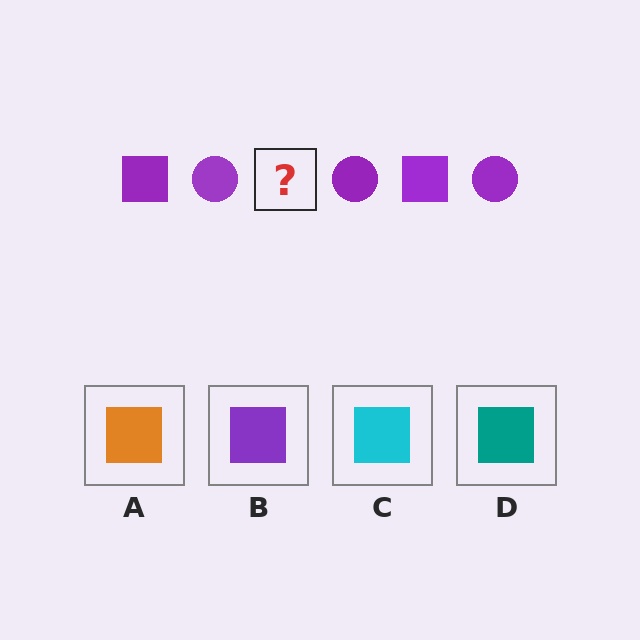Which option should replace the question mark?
Option B.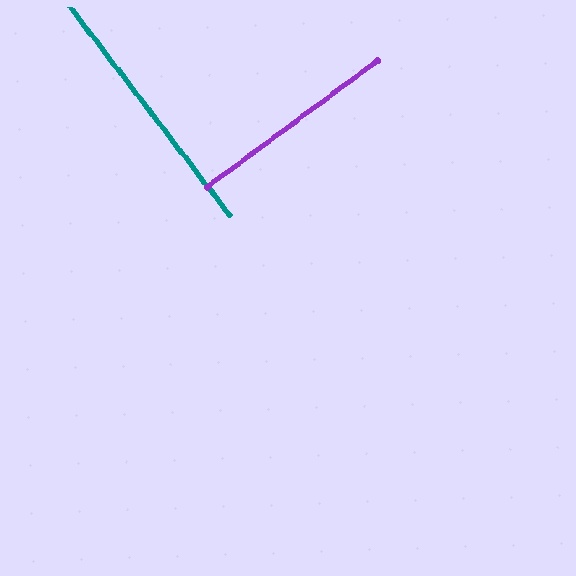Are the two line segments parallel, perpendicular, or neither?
Perpendicular — they meet at approximately 89°.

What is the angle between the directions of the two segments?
Approximately 89 degrees.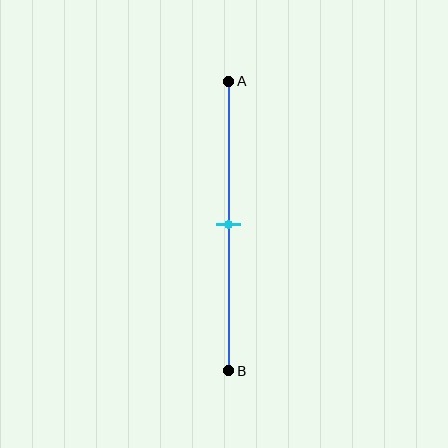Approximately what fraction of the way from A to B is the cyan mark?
The cyan mark is approximately 50% of the way from A to B.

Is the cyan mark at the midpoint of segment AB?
Yes, the mark is approximately at the midpoint.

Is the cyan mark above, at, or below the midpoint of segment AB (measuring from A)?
The cyan mark is approximately at the midpoint of segment AB.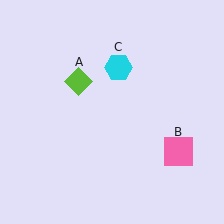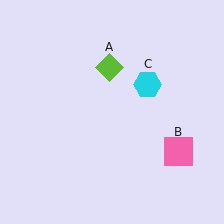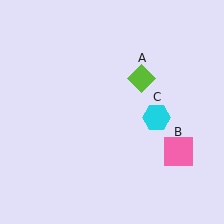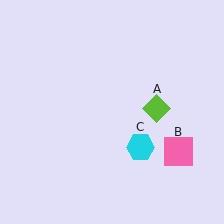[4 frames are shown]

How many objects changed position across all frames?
2 objects changed position: lime diamond (object A), cyan hexagon (object C).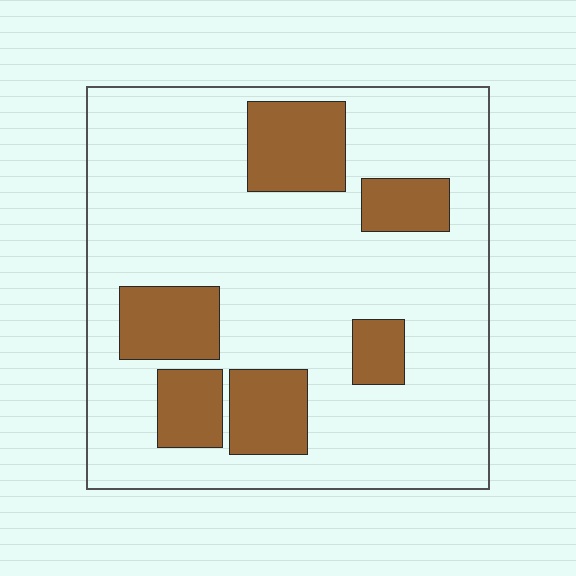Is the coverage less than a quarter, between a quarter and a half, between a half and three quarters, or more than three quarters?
Less than a quarter.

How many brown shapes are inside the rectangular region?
6.